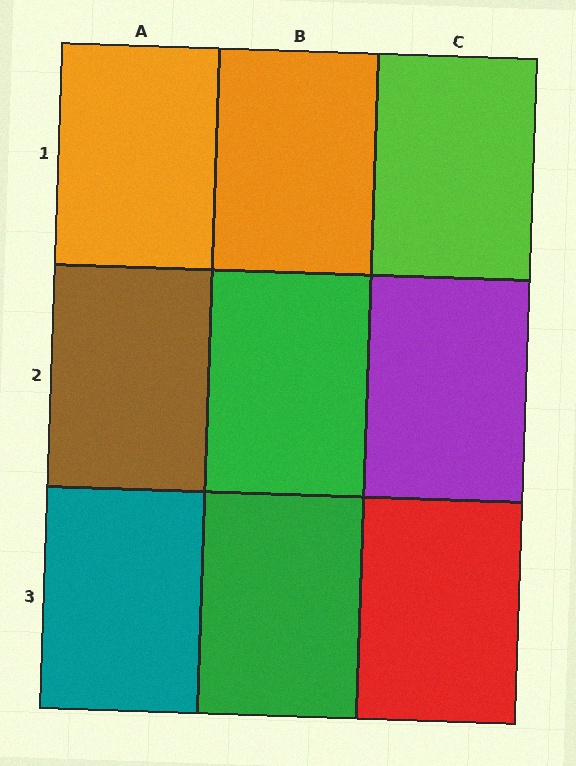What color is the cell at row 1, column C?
Lime.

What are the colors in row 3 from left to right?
Teal, green, red.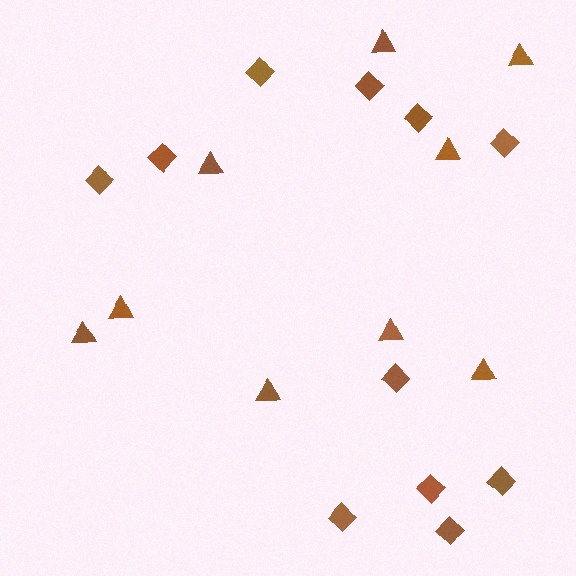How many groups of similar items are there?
There are 2 groups: one group of diamonds (11) and one group of triangles (9).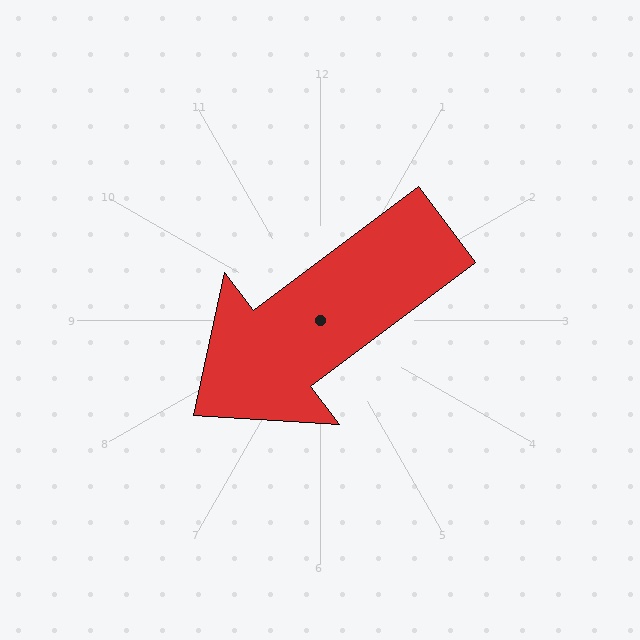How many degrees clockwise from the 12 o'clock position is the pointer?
Approximately 233 degrees.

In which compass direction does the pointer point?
Southwest.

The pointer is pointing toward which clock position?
Roughly 8 o'clock.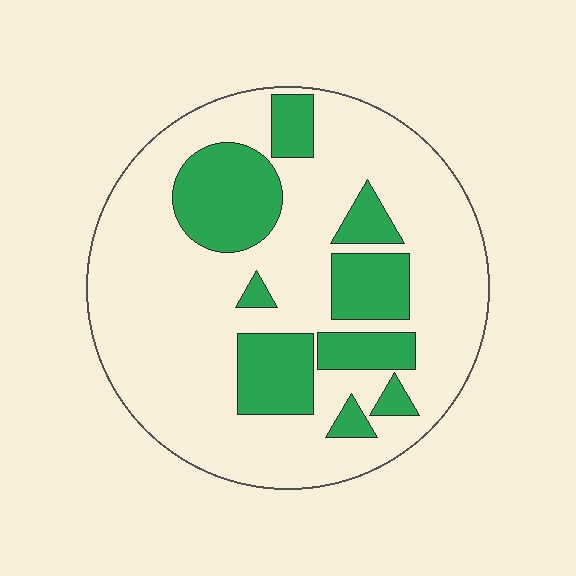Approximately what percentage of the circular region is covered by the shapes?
Approximately 25%.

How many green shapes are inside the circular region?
9.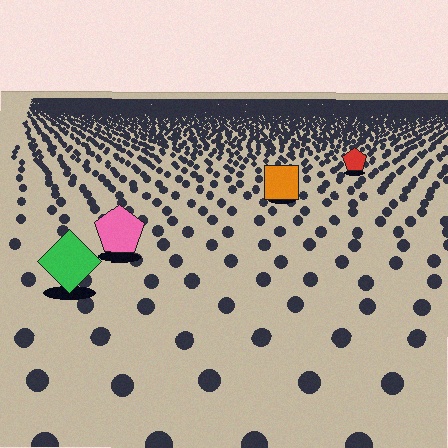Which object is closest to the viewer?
The green diamond is closest. The texture marks near it are larger and more spread out.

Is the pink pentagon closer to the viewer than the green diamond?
No. The green diamond is closer — you can tell from the texture gradient: the ground texture is coarser near it.